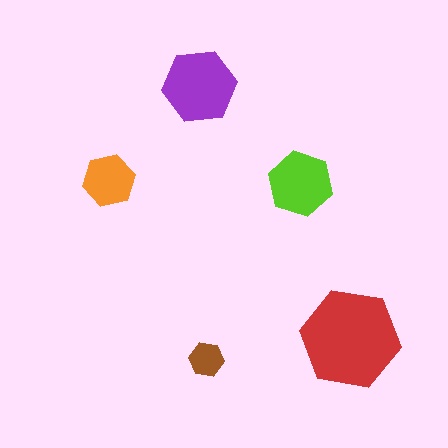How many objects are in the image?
There are 5 objects in the image.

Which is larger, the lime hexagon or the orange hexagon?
The lime one.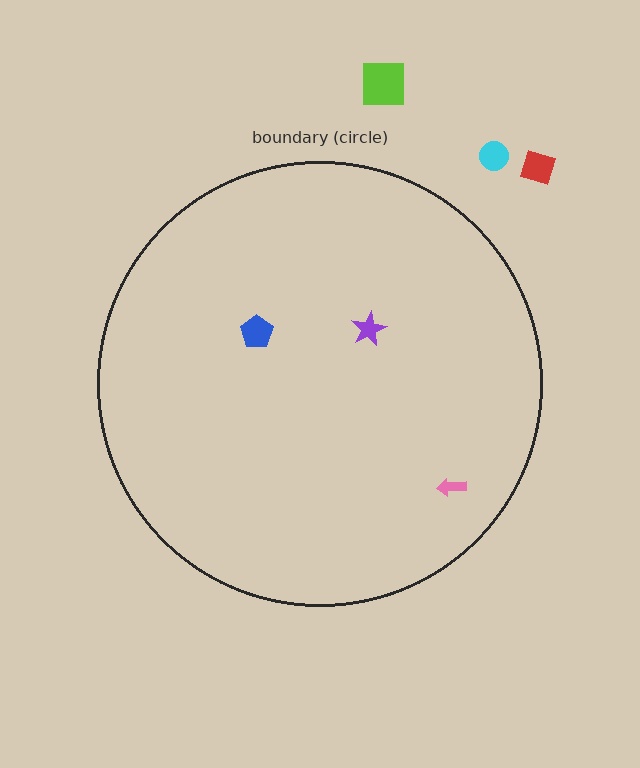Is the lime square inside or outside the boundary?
Outside.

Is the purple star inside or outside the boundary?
Inside.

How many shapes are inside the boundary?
3 inside, 3 outside.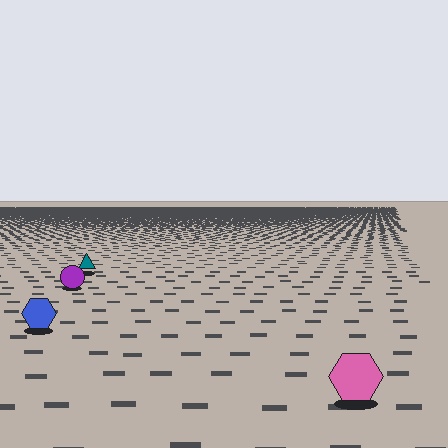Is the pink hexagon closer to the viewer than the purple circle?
Yes. The pink hexagon is closer — you can tell from the texture gradient: the ground texture is coarser near it.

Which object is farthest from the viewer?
The teal triangle is farthest from the viewer. It appears smaller and the ground texture around it is denser.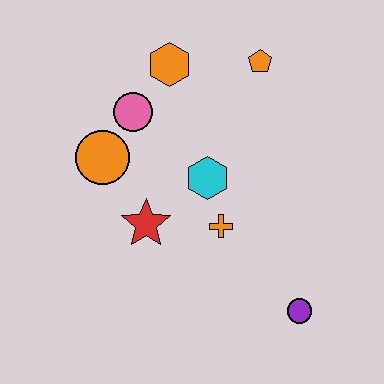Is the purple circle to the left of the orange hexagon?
No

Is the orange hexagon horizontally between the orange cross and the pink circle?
Yes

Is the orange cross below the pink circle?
Yes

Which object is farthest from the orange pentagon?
The purple circle is farthest from the orange pentagon.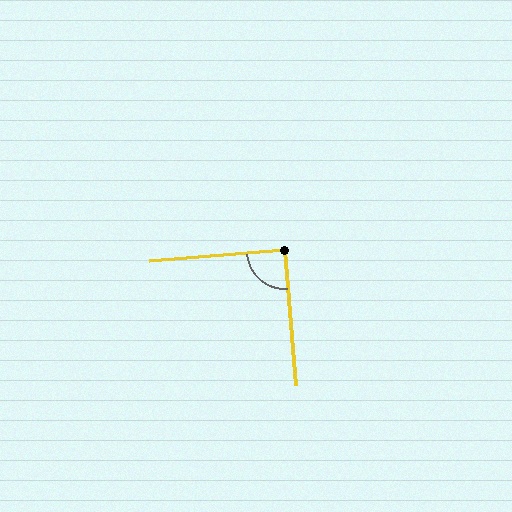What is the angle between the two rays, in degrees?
Approximately 90 degrees.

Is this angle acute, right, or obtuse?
It is approximately a right angle.